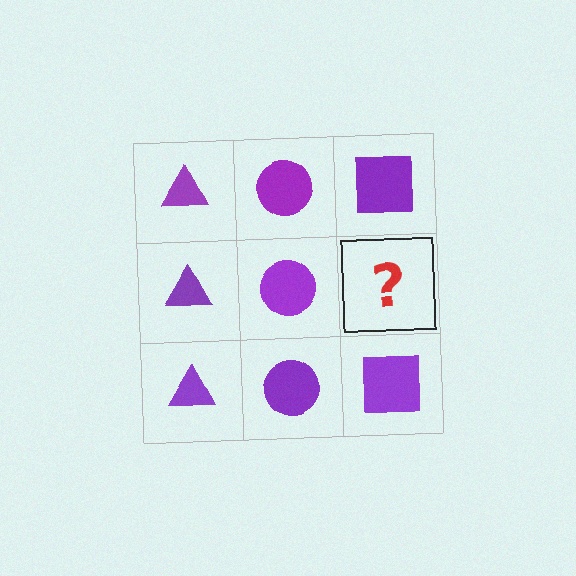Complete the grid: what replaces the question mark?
The question mark should be replaced with a purple square.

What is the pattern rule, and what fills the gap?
The rule is that each column has a consistent shape. The gap should be filled with a purple square.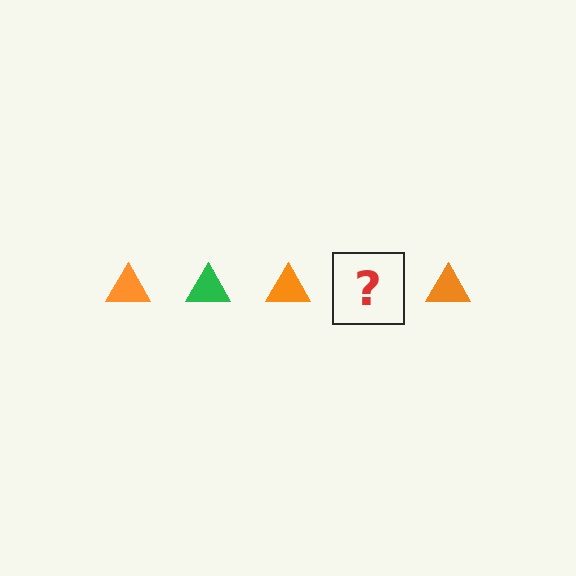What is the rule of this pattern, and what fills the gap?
The rule is that the pattern cycles through orange, green triangles. The gap should be filled with a green triangle.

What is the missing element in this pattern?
The missing element is a green triangle.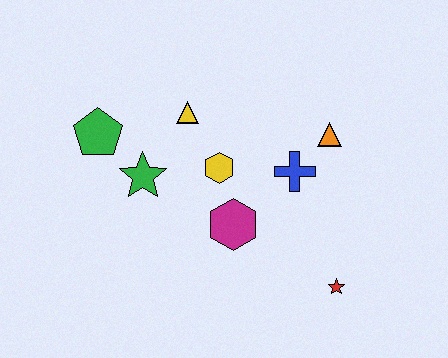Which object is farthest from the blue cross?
The green pentagon is farthest from the blue cross.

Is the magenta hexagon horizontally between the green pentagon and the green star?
No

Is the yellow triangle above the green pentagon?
Yes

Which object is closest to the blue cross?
The orange triangle is closest to the blue cross.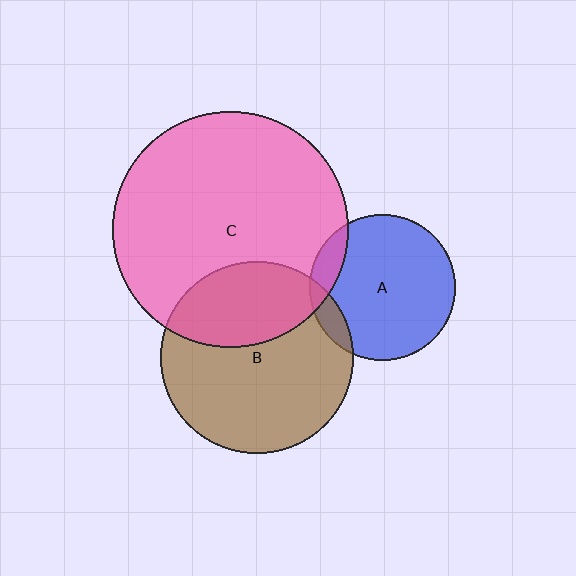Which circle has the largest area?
Circle C (pink).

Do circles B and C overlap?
Yes.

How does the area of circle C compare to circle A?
Approximately 2.6 times.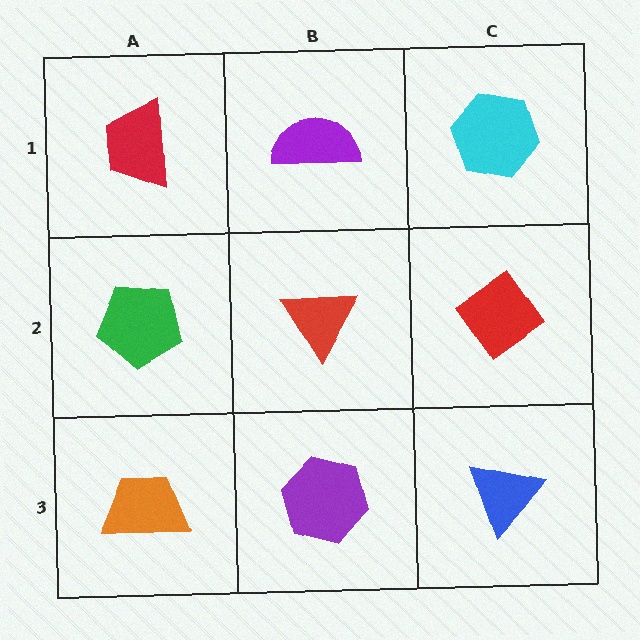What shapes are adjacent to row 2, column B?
A purple semicircle (row 1, column B), a purple hexagon (row 3, column B), a green pentagon (row 2, column A), a red diamond (row 2, column C).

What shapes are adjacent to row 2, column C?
A cyan hexagon (row 1, column C), a blue triangle (row 3, column C), a red triangle (row 2, column B).